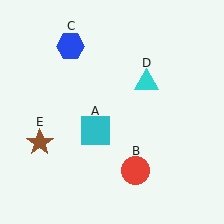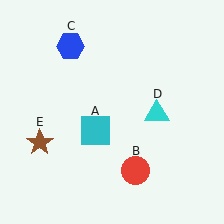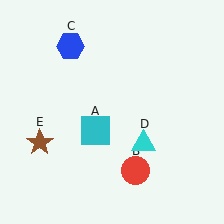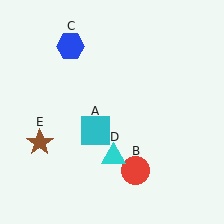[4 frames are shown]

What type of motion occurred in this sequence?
The cyan triangle (object D) rotated clockwise around the center of the scene.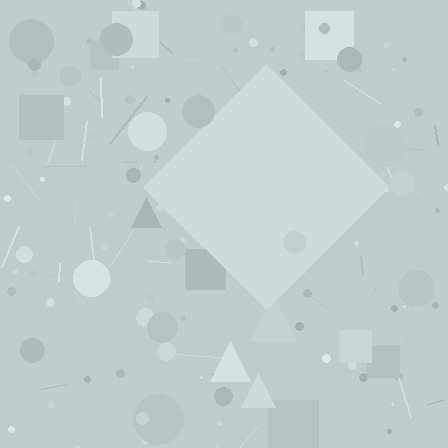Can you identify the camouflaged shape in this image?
The camouflaged shape is a diamond.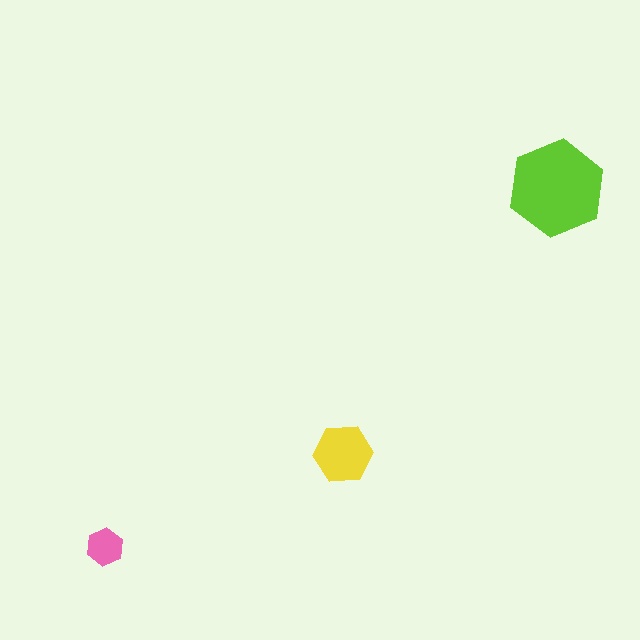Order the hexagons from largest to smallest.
the lime one, the yellow one, the pink one.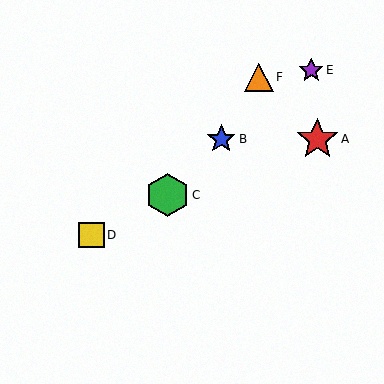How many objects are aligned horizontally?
2 objects (A, B) are aligned horizontally.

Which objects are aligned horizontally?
Objects A, B are aligned horizontally.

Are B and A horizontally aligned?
Yes, both are at y≈139.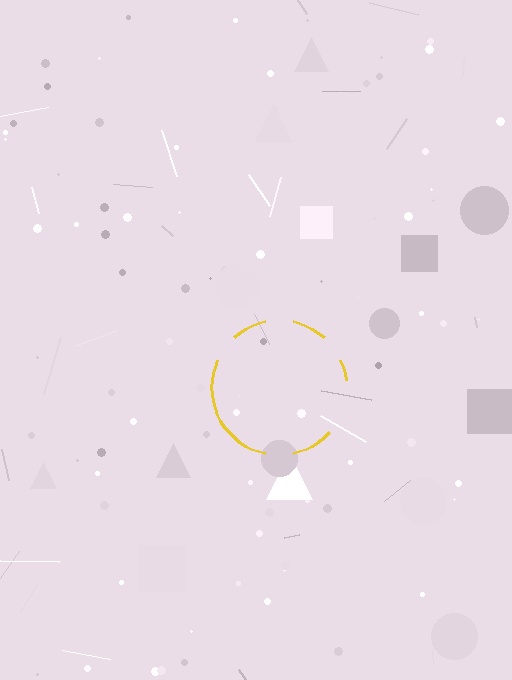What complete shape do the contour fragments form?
The contour fragments form a circle.